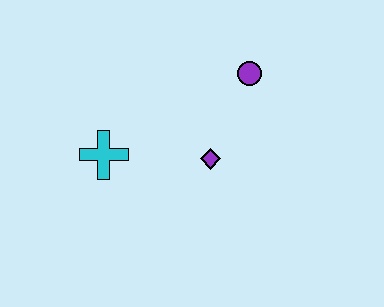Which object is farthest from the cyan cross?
The purple circle is farthest from the cyan cross.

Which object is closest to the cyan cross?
The purple diamond is closest to the cyan cross.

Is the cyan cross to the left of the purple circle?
Yes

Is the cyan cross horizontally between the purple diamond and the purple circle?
No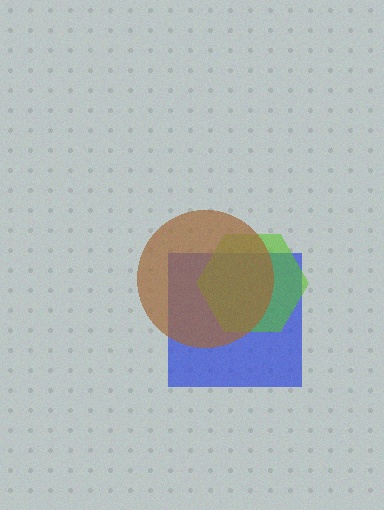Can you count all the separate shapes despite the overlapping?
Yes, there are 3 separate shapes.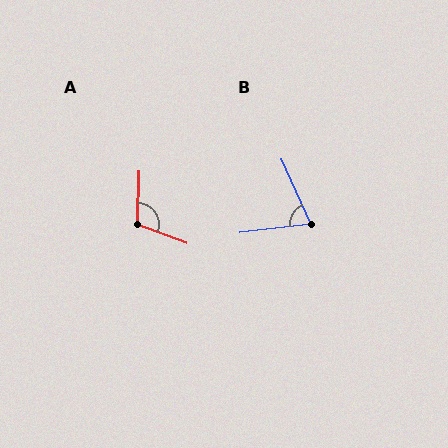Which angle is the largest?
A, at approximately 110 degrees.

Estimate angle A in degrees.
Approximately 110 degrees.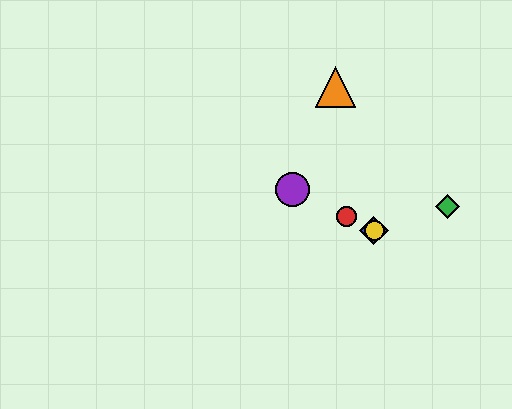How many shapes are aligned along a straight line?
4 shapes (the red circle, the blue diamond, the yellow circle, the purple circle) are aligned along a straight line.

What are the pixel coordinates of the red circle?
The red circle is at (346, 217).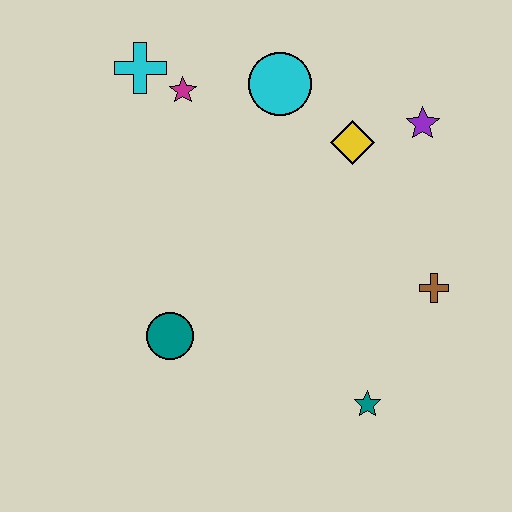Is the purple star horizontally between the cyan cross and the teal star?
No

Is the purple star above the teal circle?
Yes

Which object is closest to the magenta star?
The cyan cross is closest to the magenta star.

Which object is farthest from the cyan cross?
The teal star is farthest from the cyan cross.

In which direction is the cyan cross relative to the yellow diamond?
The cyan cross is to the left of the yellow diamond.